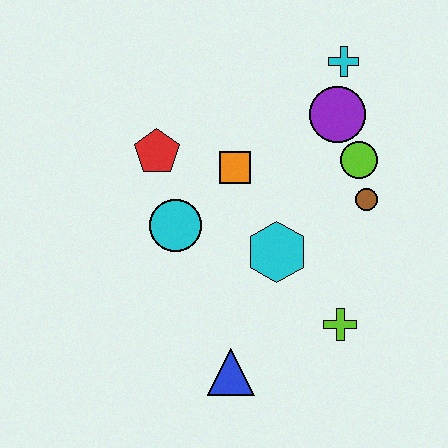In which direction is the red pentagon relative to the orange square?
The red pentagon is to the left of the orange square.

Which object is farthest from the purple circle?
The blue triangle is farthest from the purple circle.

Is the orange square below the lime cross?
No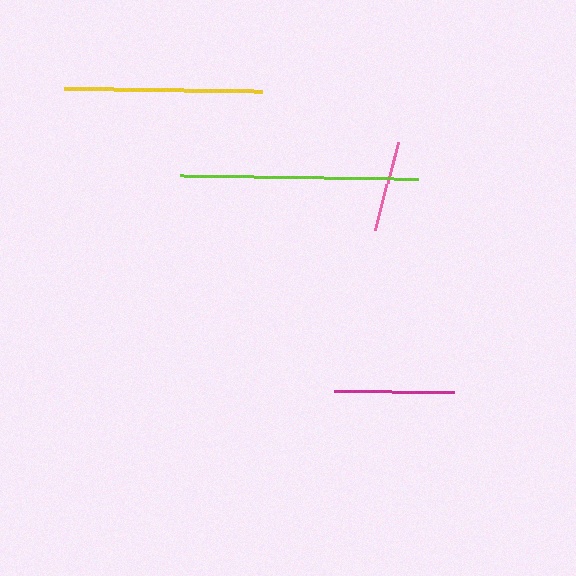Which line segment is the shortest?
The pink line is the shortest at approximately 92 pixels.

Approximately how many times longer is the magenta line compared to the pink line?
The magenta line is approximately 1.3 times the length of the pink line.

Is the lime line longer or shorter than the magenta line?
The lime line is longer than the magenta line.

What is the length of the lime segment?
The lime segment is approximately 238 pixels long.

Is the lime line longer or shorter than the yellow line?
The lime line is longer than the yellow line.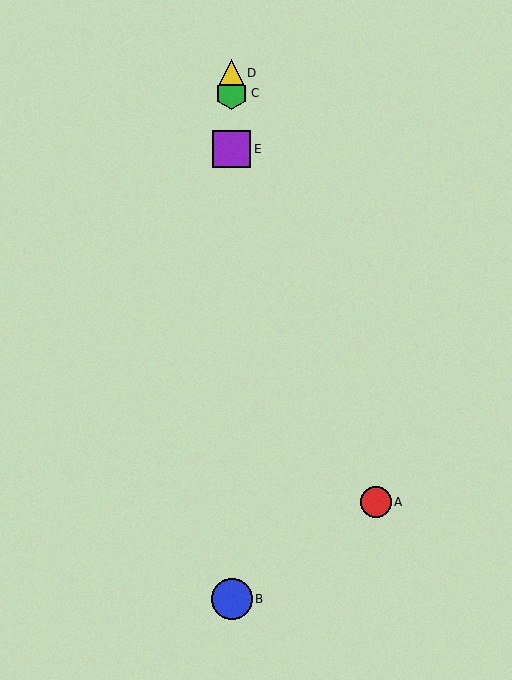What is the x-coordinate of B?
Object B is at x≈232.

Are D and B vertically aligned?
Yes, both are at x≈232.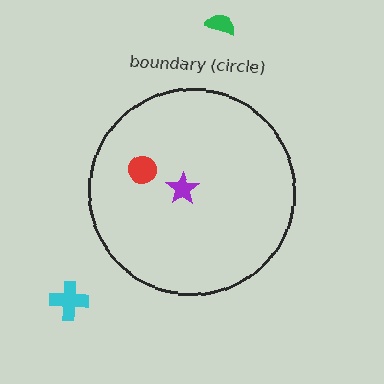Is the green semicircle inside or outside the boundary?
Outside.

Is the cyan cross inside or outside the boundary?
Outside.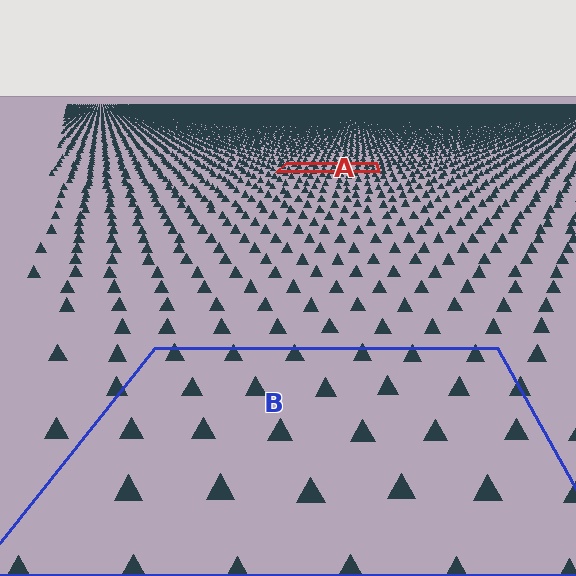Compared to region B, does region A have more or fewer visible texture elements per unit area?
Region A has more texture elements per unit area — they are packed more densely because it is farther away.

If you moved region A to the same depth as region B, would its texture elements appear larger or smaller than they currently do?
They would appear larger. At a closer depth, the same texture elements are projected at a bigger on-screen size.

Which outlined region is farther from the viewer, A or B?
Region A is farther from the viewer — the texture elements inside it appear smaller and more densely packed.